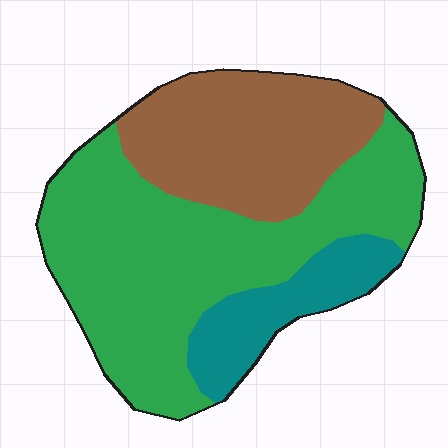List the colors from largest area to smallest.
From largest to smallest: green, brown, teal.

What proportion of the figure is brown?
Brown covers 31% of the figure.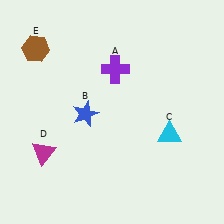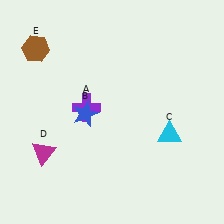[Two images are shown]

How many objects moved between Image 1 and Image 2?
1 object moved between the two images.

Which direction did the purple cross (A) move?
The purple cross (A) moved down.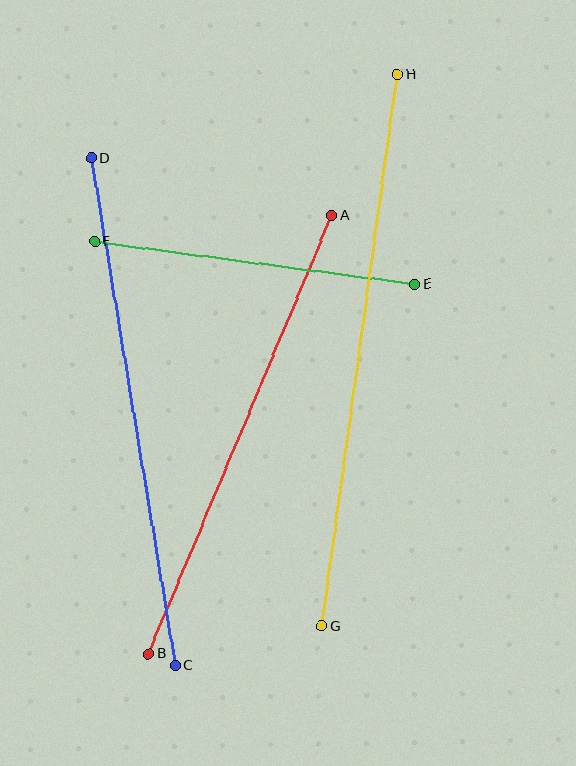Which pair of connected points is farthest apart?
Points G and H are farthest apart.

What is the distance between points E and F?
The distance is approximately 323 pixels.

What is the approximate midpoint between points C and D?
The midpoint is at approximately (133, 412) pixels.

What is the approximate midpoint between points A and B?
The midpoint is at approximately (240, 435) pixels.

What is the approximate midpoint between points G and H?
The midpoint is at approximately (360, 350) pixels.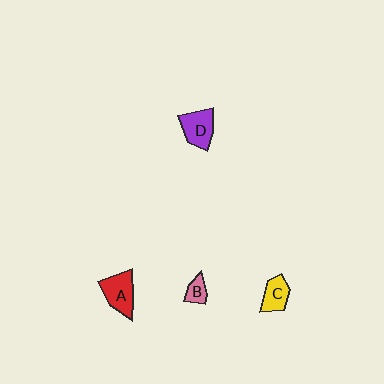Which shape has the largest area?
Shape A (red).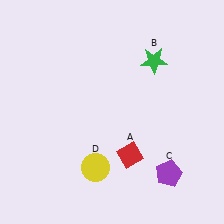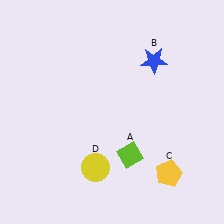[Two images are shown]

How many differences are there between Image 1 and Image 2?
There are 3 differences between the two images.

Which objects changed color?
A changed from red to lime. B changed from green to blue. C changed from purple to yellow.